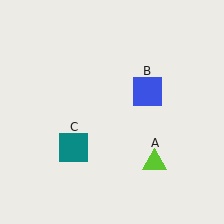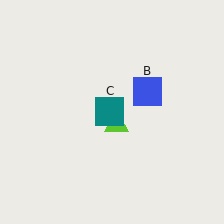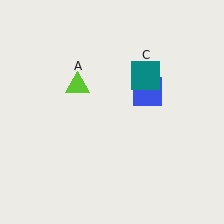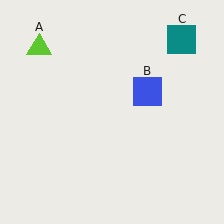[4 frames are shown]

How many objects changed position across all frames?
2 objects changed position: lime triangle (object A), teal square (object C).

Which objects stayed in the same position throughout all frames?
Blue square (object B) remained stationary.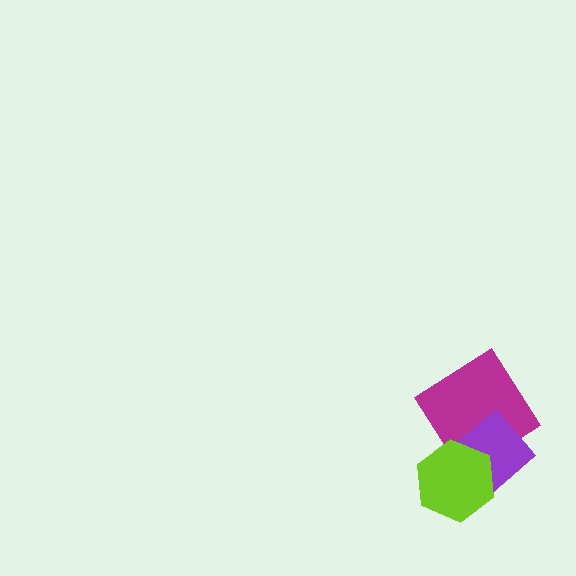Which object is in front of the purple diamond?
The lime hexagon is in front of the purple diamond.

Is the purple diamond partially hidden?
Yes, it is partially covered by another shape.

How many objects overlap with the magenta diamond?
2 objects overlap with the magenta diamond.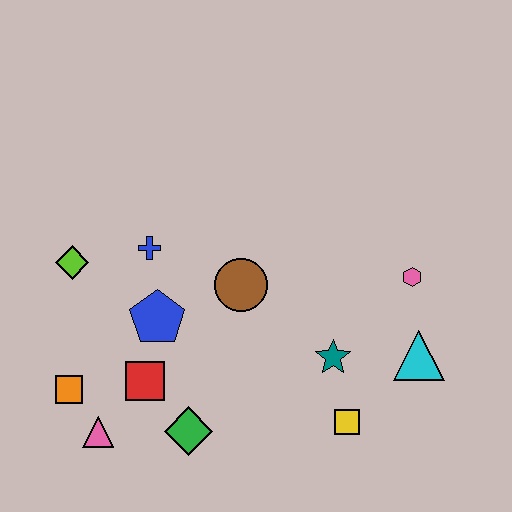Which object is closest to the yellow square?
The teal star is closest to the yellow square.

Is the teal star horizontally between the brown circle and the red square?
No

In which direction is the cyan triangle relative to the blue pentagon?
The cyan triangle is to the right of the blue pentagon.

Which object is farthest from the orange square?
The pink hexagon is farthest from the orange square.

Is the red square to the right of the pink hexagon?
No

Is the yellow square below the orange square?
Yes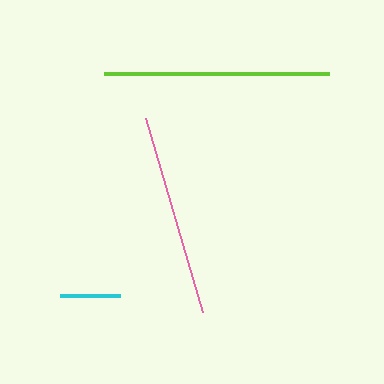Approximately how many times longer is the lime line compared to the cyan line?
The lime line is approximately 3.7 times the length of the cyan line.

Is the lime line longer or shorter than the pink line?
The lime line is longer than the pink line.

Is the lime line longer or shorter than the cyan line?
The lime line is longer than the cyan line.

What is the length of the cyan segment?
The cyan segment is approximately 60 pixels long.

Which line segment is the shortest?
The cyan line is the shortest at approximately 60 pixels.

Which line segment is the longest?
The lime line is the longest at approximately 225 pixels.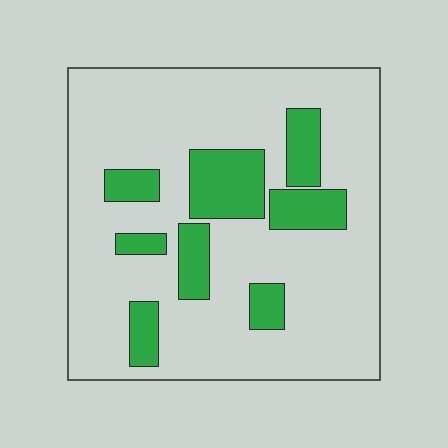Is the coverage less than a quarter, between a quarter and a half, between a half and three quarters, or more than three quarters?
Less than a quarter.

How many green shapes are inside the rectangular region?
8.